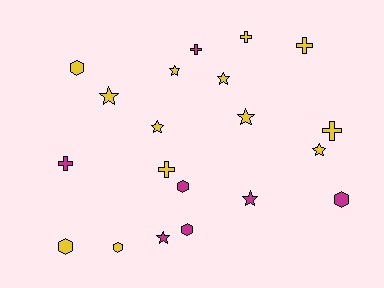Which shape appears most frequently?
Star, with 8 objects.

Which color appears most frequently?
Yellow, with 13 objects.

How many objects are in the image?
There are 20 objects.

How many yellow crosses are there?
There are 4 yellow crosses.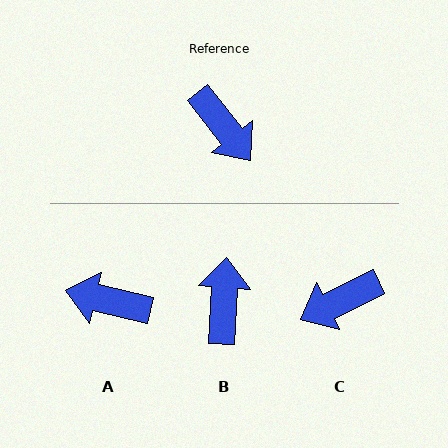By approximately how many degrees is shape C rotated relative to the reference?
Approximately 102 degrees clockwise.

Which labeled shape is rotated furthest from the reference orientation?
A, about 141 degrees away.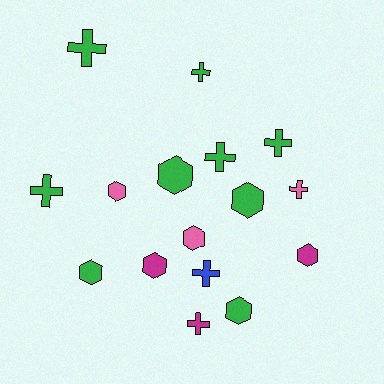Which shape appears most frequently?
Cross, with 8 objects.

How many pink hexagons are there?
There are 2 pink hexagons.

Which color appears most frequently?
Green, with 9 objects.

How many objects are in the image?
There are 16 objects.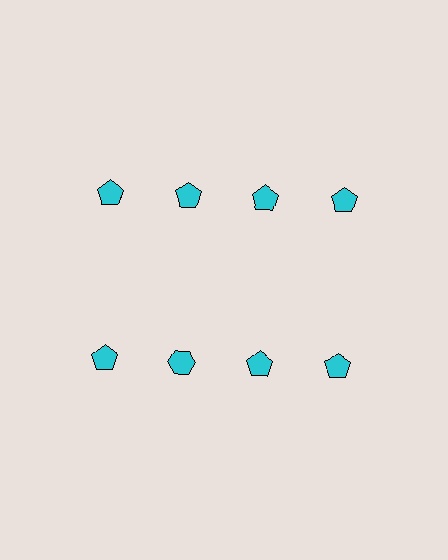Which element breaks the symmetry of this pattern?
The cyan hexagon in the second row, second from left column breaks the symmetry. All other shapes are cyan pentagons.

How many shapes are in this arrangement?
There are 8 shapes arranged in a grid pattern.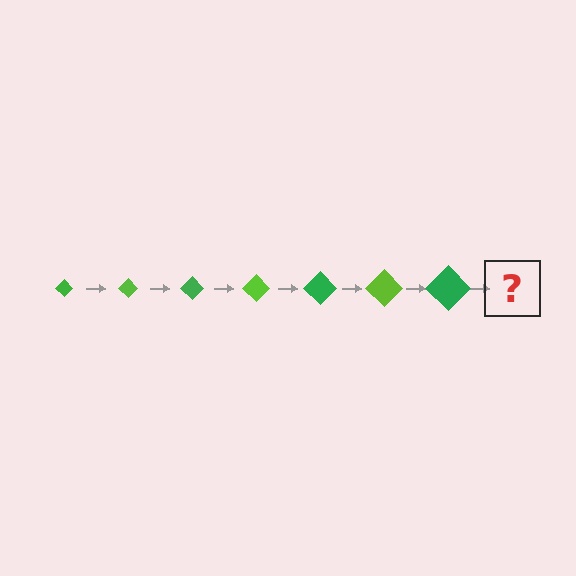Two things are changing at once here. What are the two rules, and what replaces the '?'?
The two rules are that the diamond grows larger each step and the color cycles through green and lime. The '?' should be a lime diamond, larger than the previous one.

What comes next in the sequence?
The next element should be a lime diamond, larger than the previous one.